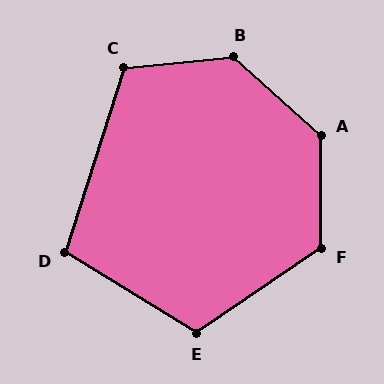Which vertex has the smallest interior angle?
D, at approximately 103 degrees.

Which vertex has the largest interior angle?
B, at approximately 132 degrees.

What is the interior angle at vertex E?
Approximately 114 degrees (obtuse).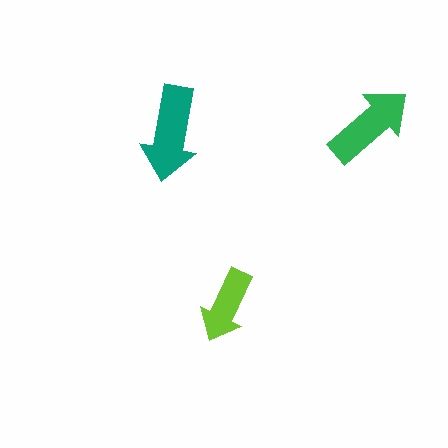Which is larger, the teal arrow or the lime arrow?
The teal one.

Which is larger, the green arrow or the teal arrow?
The teal one.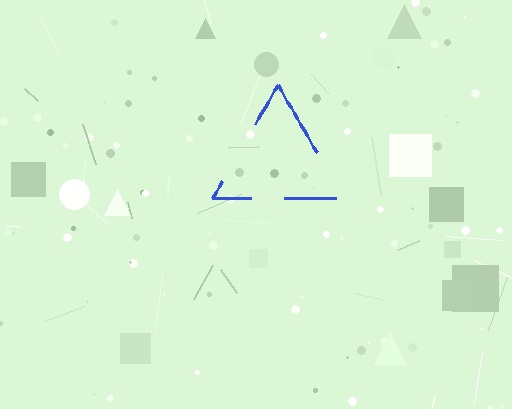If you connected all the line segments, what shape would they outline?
They would outline a triangle.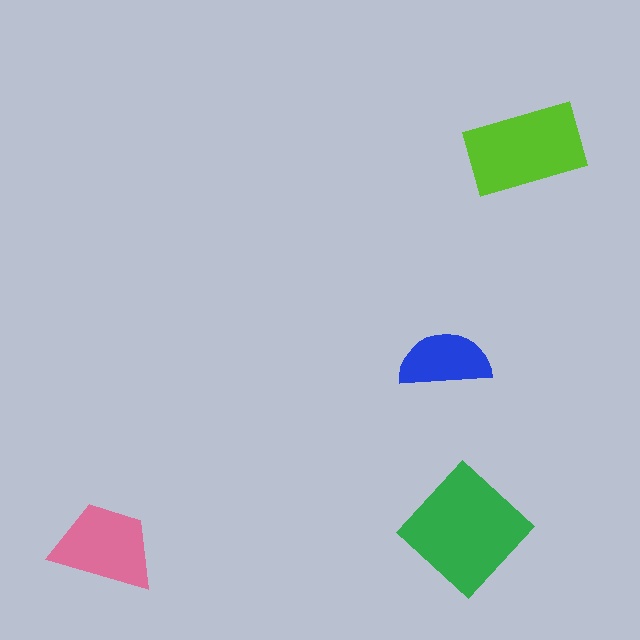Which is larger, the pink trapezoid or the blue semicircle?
The pink trapezoid.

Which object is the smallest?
The blue semicircle.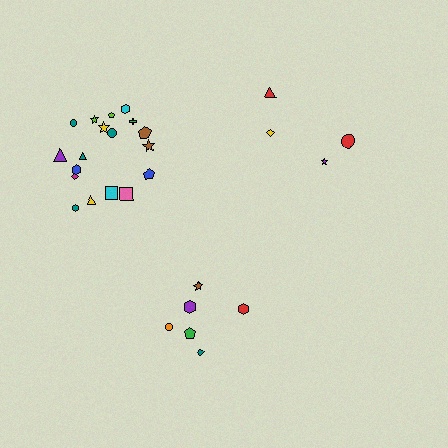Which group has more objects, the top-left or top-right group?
The top-left group.